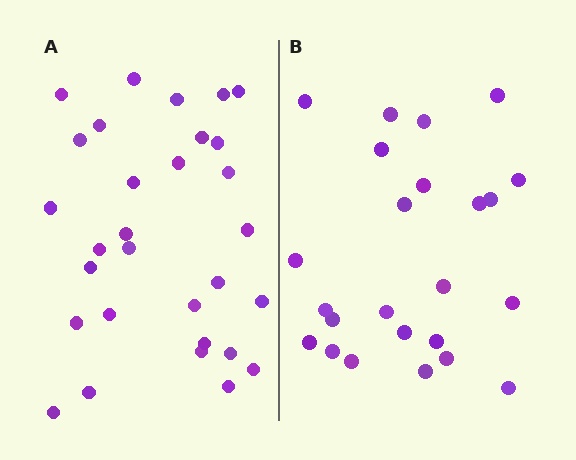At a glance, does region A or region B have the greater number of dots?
Region A (the left region) has more dots.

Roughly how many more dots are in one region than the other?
Region A has about 6 more dots than region B.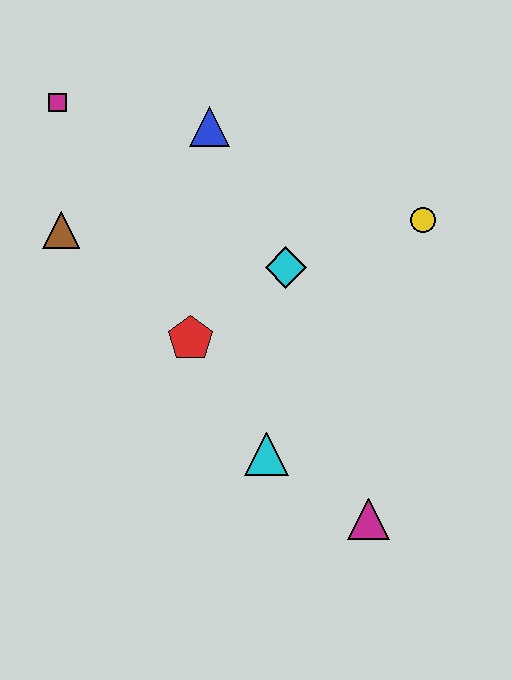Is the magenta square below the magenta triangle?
No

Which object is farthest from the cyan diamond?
The magenta square is farthest from the cyan diamond.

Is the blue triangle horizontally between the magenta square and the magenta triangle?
Yes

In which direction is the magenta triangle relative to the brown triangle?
The magenta triangle is to the right of the brown triangle.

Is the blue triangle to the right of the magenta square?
Yes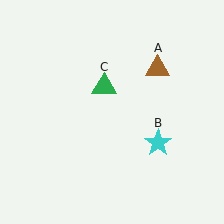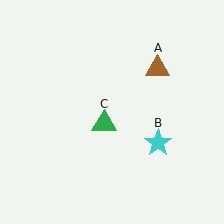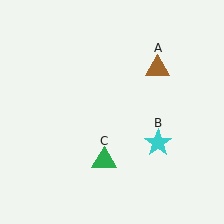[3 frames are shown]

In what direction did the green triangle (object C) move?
The green triangle (object C) moved down.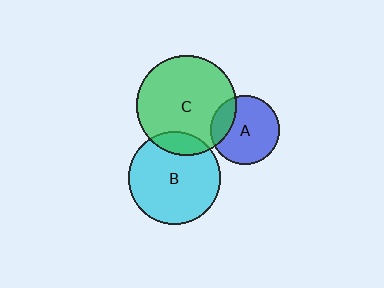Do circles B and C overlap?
Yes.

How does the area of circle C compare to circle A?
Approximately 2.1 times.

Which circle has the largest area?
Circle C (green).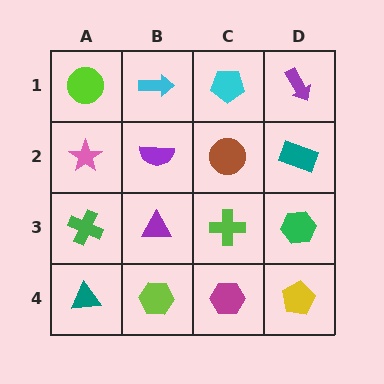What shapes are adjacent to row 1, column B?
A purple semicircle (row 2, column B), a lime circle (row 1, column A), a cyan pentagon (row 1, column C).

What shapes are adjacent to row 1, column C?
A brown circle (row 2, column C), a cyan arrow (row 1, column B), a purple arrow (row 1, column D).